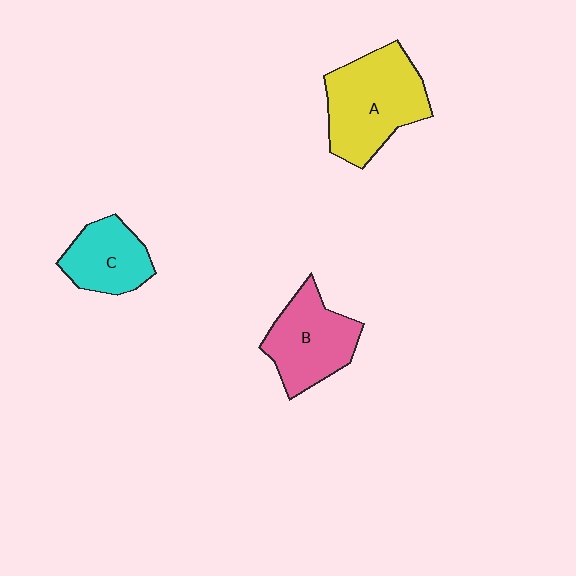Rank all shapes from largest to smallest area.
From largest to smallest: A (yellow), B (pink), C (cyan).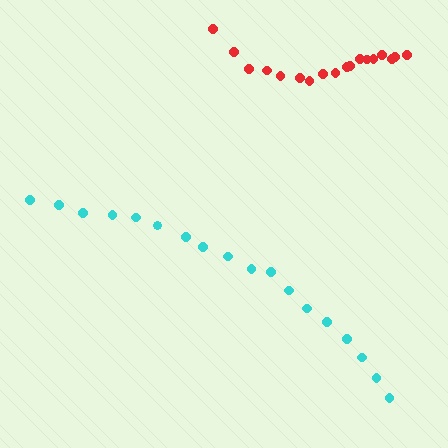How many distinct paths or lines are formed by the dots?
There are 2 distinct paths.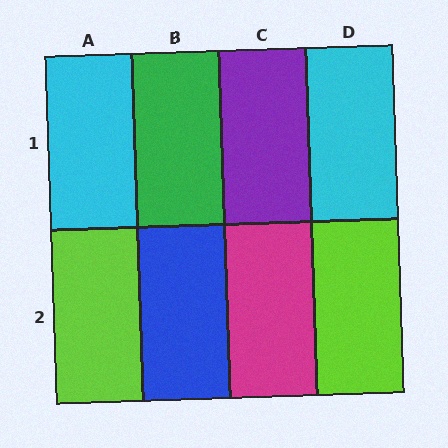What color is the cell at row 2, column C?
Magenta.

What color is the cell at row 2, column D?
Lime.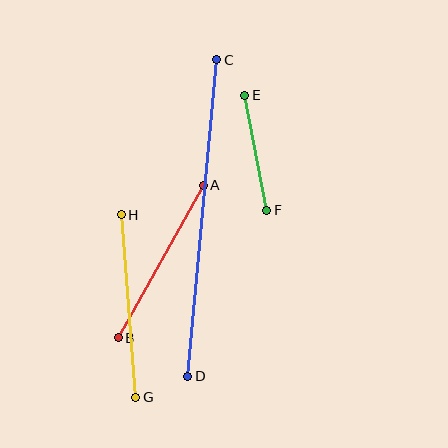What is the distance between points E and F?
The distance is approximately 117 pixels.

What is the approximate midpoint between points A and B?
The midpoint is at approximately (161, 261) pixels.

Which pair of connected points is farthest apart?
Points C and D are farthest apart.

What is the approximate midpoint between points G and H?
The midpoint is at approximately (128, 306) pixels.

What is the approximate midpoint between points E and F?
The midpoint is at approximately (256, 153) pixels.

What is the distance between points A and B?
The distance is approximately 174 pixels.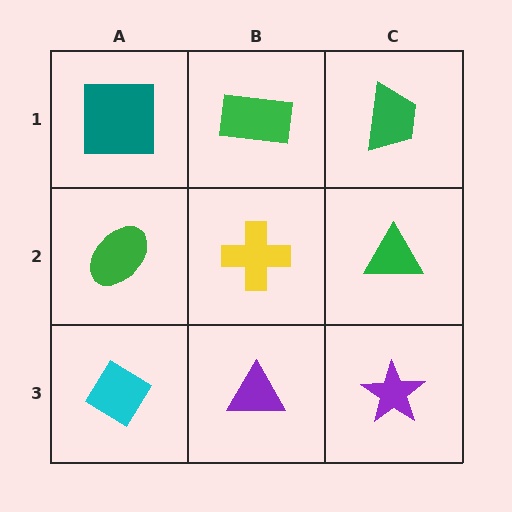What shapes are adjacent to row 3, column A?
A green ellipse (row 2, column A), a purple triangle (row 3, column B).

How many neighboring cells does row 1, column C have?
2.